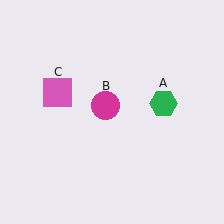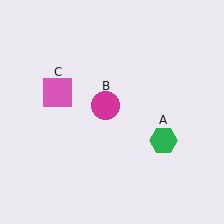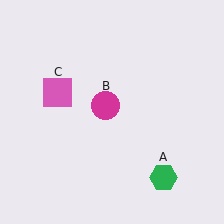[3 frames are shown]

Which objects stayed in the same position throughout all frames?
Magenta circle (object B) and pink square (object C) remained stationary.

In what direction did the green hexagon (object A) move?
The green hexagon (object A) moved down.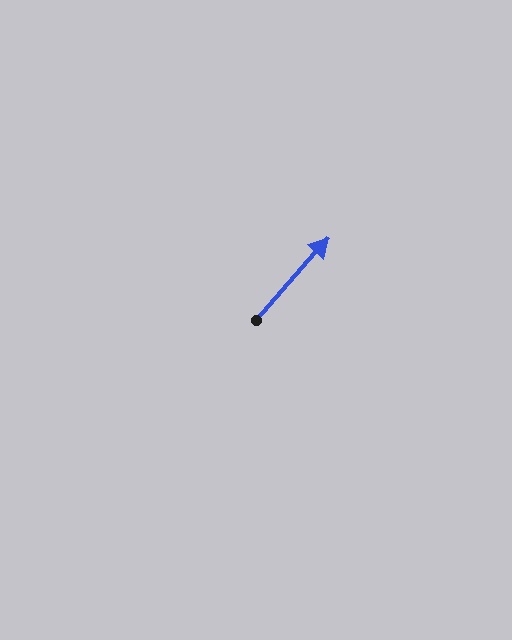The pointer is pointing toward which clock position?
Roughly 1 o'clock.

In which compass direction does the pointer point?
Northeast.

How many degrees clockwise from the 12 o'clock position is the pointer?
Approximately 41 degrees.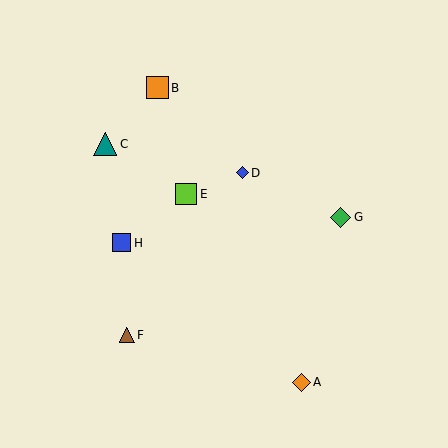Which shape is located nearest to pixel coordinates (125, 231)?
The blue square (labeled H) at (122, 243) is nearest to that location.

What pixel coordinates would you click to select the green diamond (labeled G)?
Click at (341, 217) to select the green diamond G.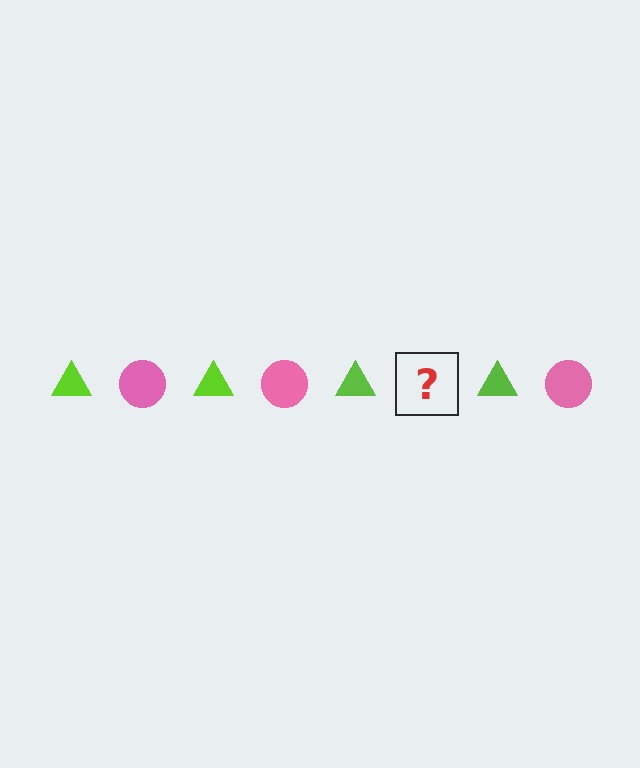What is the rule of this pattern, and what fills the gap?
The rule is that the pattern alternates between lime triangle and pink circle. The gap should be filled with a pink circle.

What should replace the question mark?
The question mark should be replaced with a pink circle.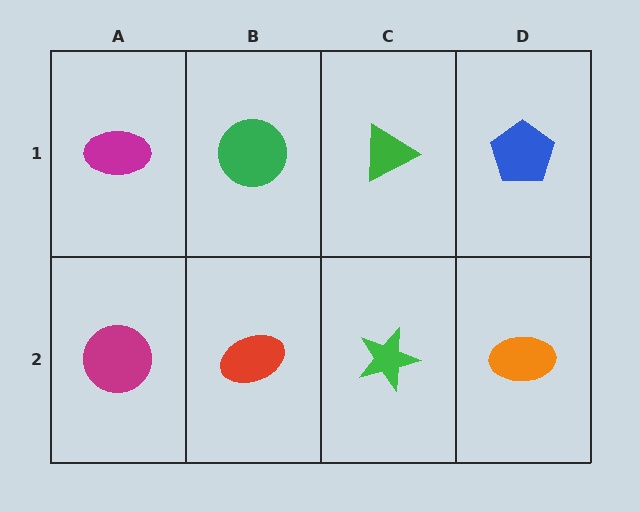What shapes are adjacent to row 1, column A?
A magenta circle (row 2, column A), a green circle (row 1, column B).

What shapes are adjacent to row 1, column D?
An orange ellipse (row 2, column D), a green triangle (row 1, column C).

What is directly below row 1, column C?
A green star.